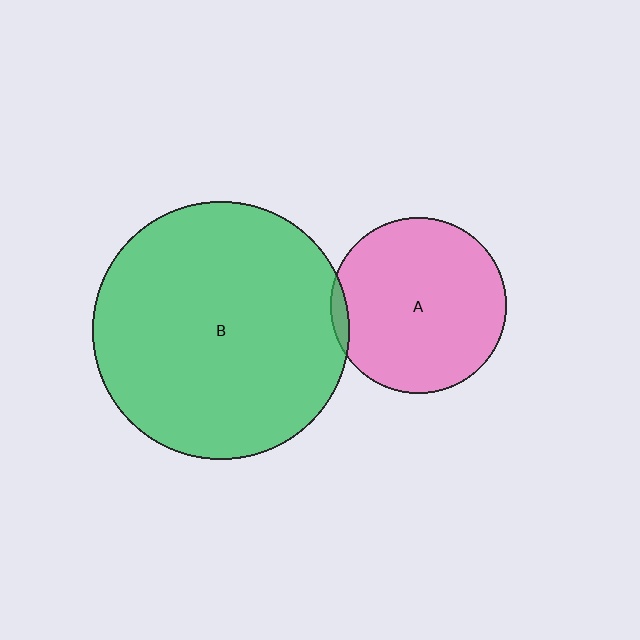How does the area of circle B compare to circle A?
Approximately 2.1 times.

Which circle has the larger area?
Circle B (green).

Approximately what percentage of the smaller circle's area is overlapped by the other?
Approximately 5%.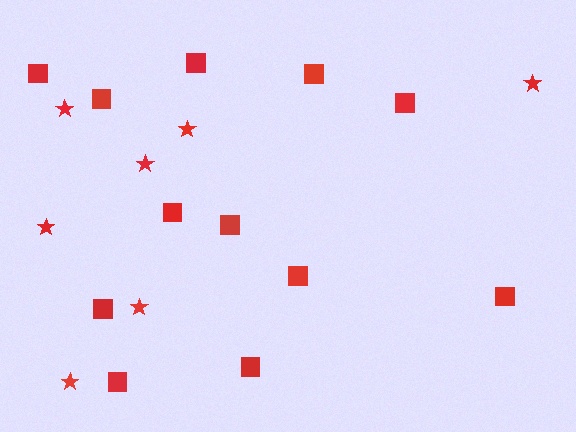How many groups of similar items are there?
There are 2 groups: one group of stars (7) and one group of squares (12).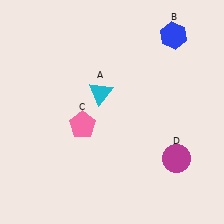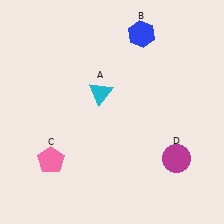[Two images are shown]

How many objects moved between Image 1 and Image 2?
2 objects moved between the two images.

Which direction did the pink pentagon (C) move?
The pink pentagon (C) moved down.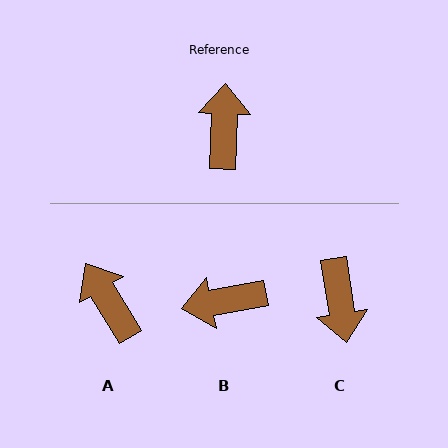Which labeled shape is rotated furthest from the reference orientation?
C, about 169 degrees away.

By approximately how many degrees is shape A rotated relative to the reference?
Approximately 34 degrees counter-clockwise.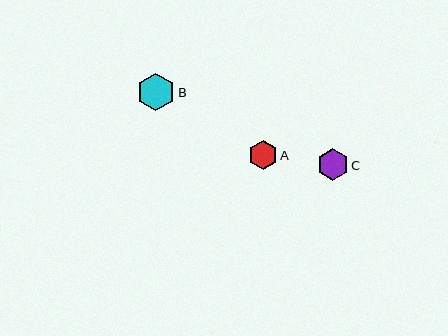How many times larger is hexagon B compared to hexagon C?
Hexagon B is approximately 1.2 times the size of hexagon C.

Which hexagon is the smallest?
Hexagon A is the smallest with a size of approximately 28 pixels.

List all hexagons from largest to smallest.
From largest to smallest: B, C, A.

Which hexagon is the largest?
Hexagon B is the largest with a size of approximately 38 pixels.